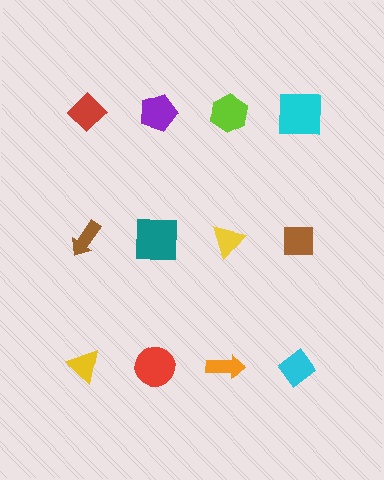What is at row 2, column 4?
A brown square.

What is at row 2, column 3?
A yellow triangle.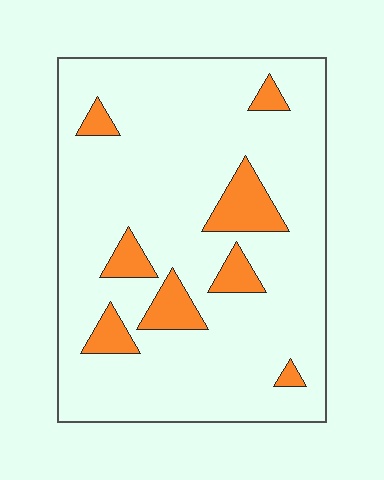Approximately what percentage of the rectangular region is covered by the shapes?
Approximately 15%.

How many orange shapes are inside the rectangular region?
8.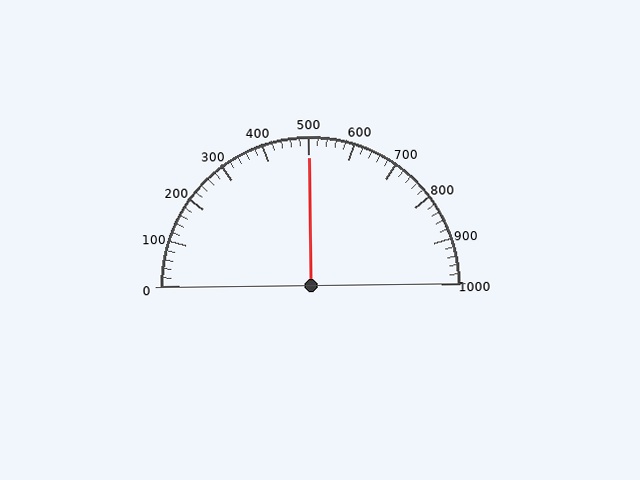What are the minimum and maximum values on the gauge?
The gauge ranges from 0 to 1000.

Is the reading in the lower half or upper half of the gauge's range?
The reading is in the upper half of the range (0 to 1000).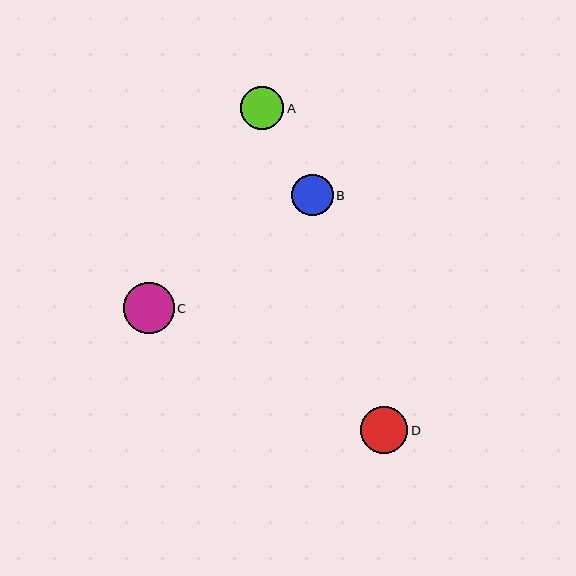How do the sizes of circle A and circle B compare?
Circle A and circle B are approximately the same size.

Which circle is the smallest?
Circle B is the smallest with a size of approximately 42 pixels.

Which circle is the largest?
Circle C is the largest with a size of approximately 51 pixels.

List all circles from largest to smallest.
From largest to smallest: C, D, A, B.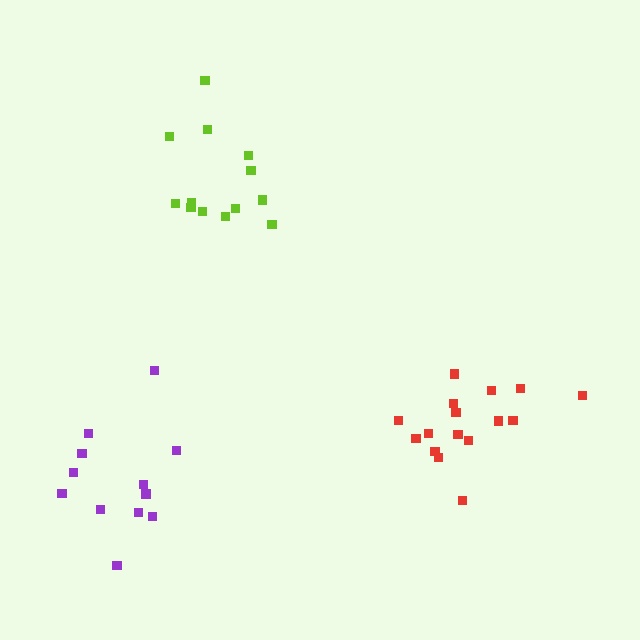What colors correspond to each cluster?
The clusters are colored: red, lime, purple.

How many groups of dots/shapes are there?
There are 3 groups.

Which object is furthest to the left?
The purple cluster is leftmost.